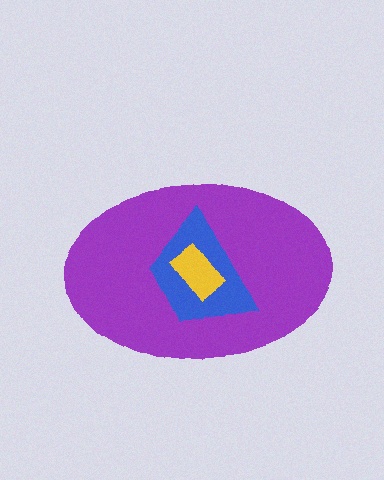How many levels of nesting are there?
3.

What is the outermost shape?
The purple ellipse.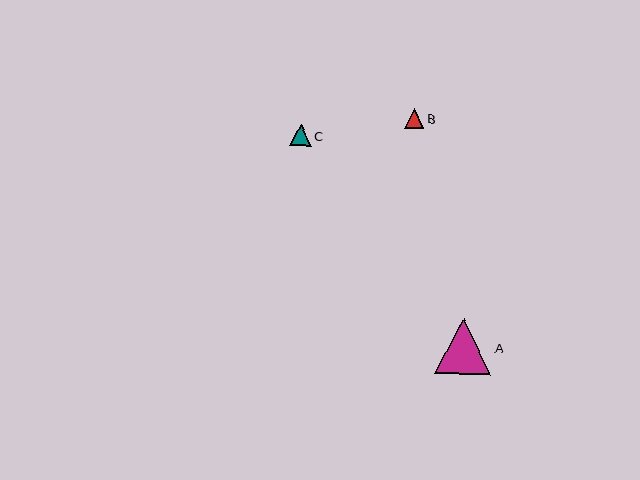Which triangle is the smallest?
Triangle B is the smallest with a size of approximately 19 pixels.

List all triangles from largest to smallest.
From largest to smallest: A, C, B.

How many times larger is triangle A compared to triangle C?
Triangle A is approximately 2.6 times the size of triangle C.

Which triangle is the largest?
Triangle A is the largest with a size of approximately 56 pixels.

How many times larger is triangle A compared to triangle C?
Triangle A is approximately 2.6 times the size of triangle C.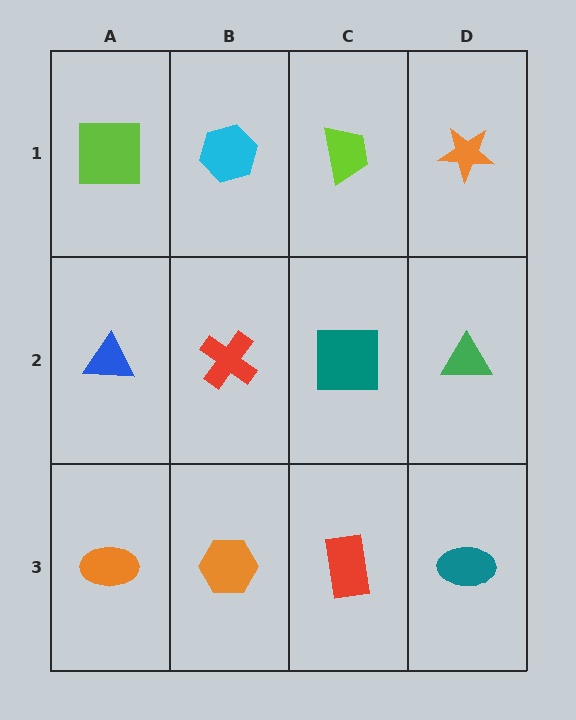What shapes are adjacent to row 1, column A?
A blue triangle (row 2, column A), a cyan hexagon (row 1, column B).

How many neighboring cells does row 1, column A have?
2.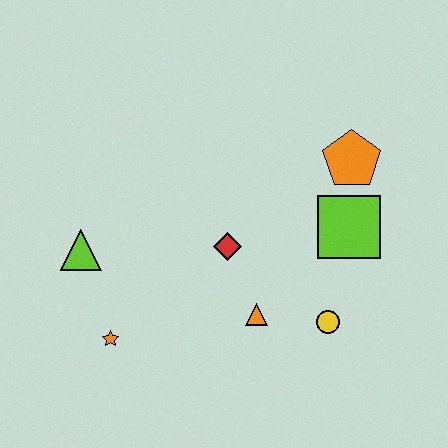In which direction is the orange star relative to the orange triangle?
The orange star is to the left of the orange triangle.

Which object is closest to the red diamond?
The orange triangle is closest to the red diamond.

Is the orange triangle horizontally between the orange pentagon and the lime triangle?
Yes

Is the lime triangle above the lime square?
No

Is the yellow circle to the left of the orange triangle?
No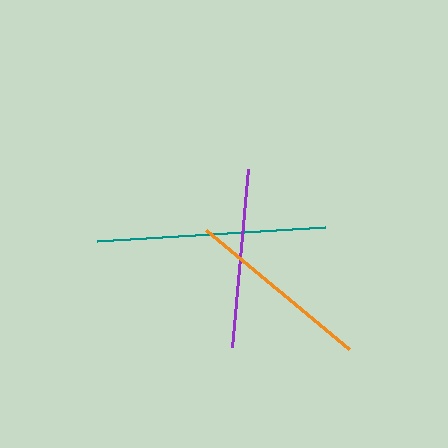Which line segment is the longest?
The teal line is the longest at approximately 228 pixels.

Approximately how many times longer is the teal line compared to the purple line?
The teal line is approximately 1.3 times the length of the purple line.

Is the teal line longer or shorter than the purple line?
The teal line is longer than the purple line.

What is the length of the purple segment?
The purple segment is approximately 178 pixels long.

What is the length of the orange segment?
The orange segment is approximately 186 pixels long.